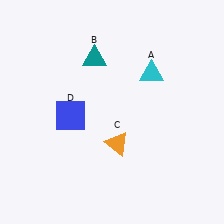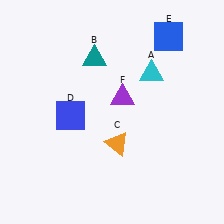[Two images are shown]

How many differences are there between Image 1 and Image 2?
There are 2 differences between the two images.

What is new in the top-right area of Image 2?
A purple triangle (F) was added in the top-right area of Image 2.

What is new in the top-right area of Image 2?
A blue square (E) was added in the top-right area of Image 2.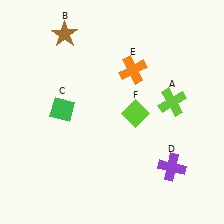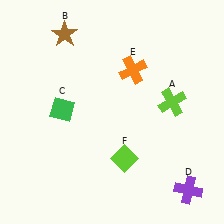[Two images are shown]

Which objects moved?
The objects that moved are: the purple cross (D), the lime diamond (F).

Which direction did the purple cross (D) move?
The purple cross (D) moved down.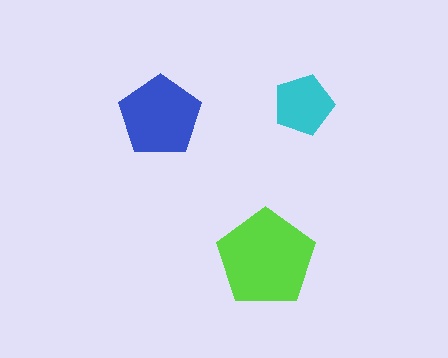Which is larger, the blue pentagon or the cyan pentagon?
The blue one.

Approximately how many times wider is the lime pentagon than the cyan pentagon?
About 1.5 times wider.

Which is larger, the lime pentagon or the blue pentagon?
The lime one.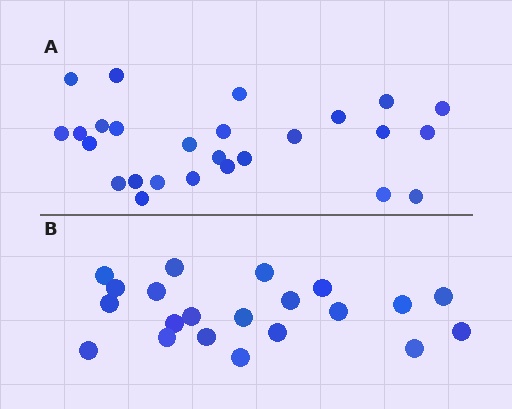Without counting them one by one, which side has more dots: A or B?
Region A (the top region) has more dots.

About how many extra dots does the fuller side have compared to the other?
Region A has about 5 more dots than region B.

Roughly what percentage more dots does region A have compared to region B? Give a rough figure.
About 25% more.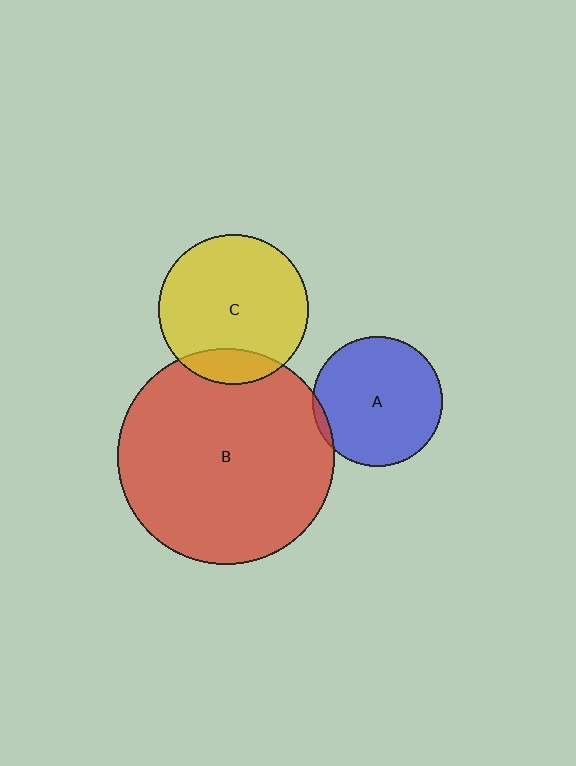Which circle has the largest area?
Circle B (red).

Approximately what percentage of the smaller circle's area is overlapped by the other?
Approximately 5%.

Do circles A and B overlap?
Yes.